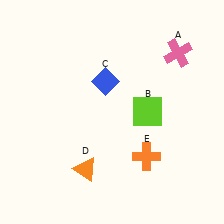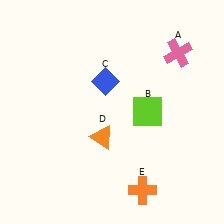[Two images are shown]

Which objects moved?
The objects that moved are: the orange triangle (D), the orange cross (E).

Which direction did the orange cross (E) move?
The orange cross (E) moved down.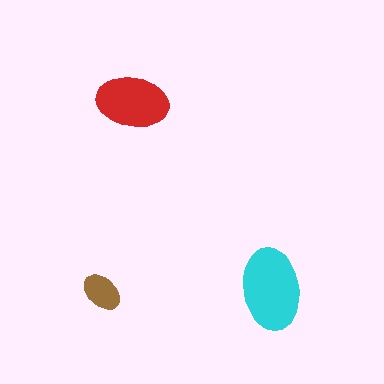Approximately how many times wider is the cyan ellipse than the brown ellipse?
About 2 times wider.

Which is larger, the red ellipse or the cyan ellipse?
The cyan one.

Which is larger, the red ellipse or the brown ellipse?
The red one.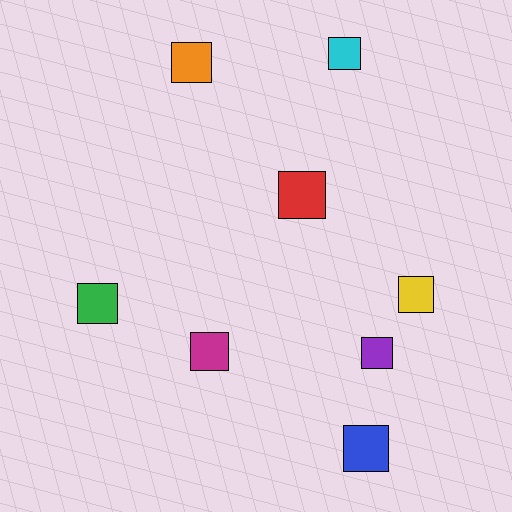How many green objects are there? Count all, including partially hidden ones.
There is 1 green object.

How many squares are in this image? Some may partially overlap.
There are 8 squares.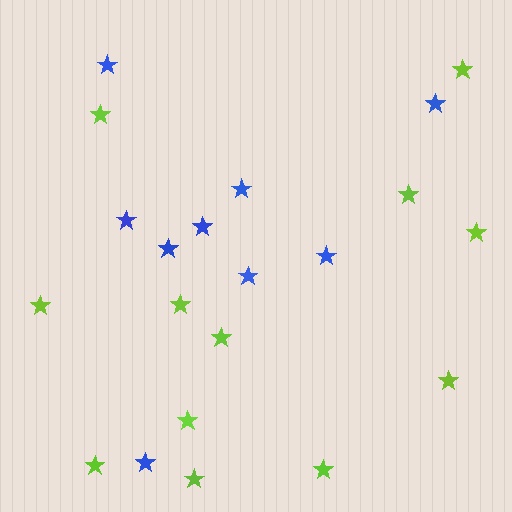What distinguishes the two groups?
There are 2 groups: one group of blue stars (9) and one group of lime stars (12).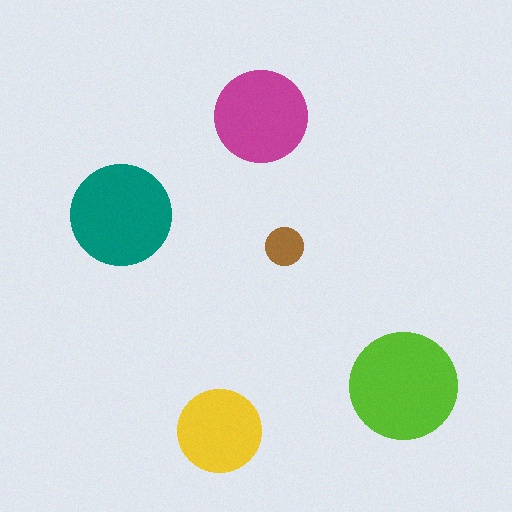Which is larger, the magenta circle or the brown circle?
The magenta one.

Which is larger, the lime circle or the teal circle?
The lime one.